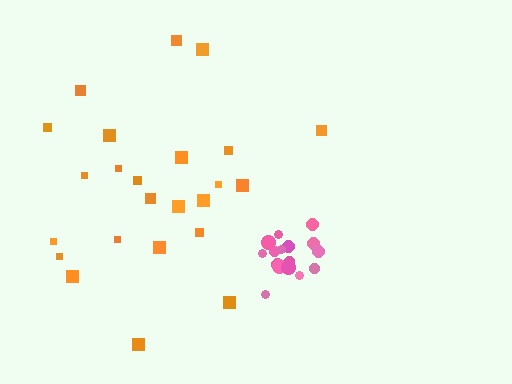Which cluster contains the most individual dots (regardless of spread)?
Orange (24).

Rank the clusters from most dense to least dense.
pink, orange.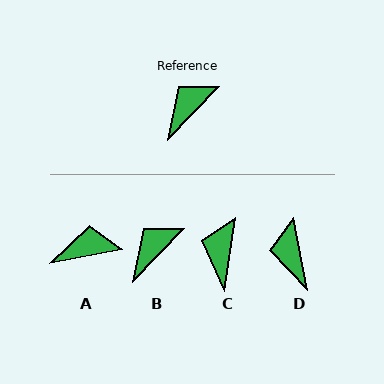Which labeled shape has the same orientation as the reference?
B.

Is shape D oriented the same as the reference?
No, it is off by about 55 degrees.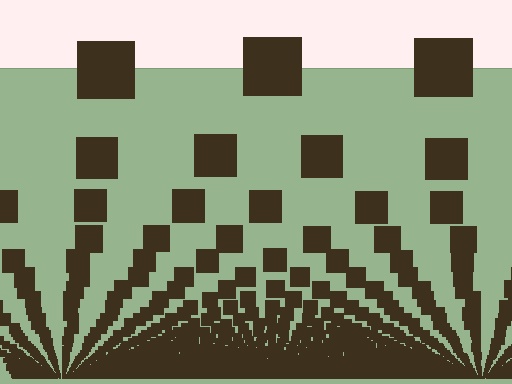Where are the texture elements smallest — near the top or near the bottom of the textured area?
Near the bottom.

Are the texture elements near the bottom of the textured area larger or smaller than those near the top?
Smaller. The gradient is inverted — elements near the bottom are smaller and denser.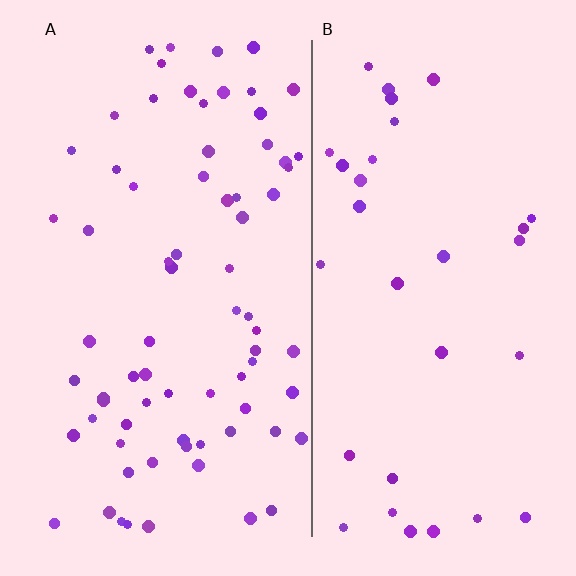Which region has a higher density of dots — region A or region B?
A (the left).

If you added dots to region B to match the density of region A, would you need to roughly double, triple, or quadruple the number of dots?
Approximately double.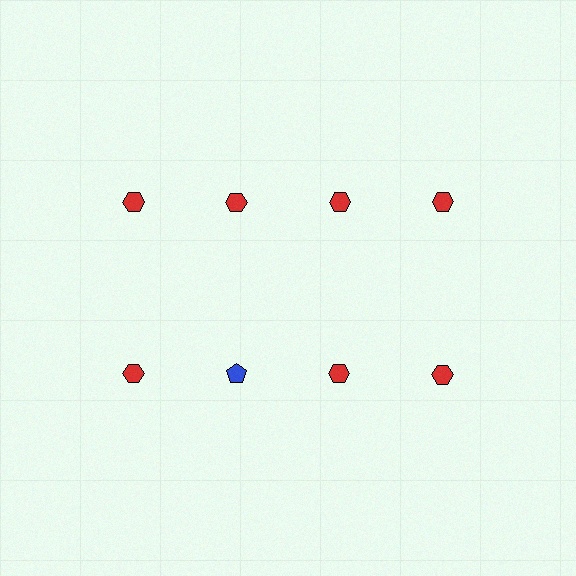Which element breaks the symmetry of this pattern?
The blue pentagon in the second row, second from left column breaks the symmetry. All other shapes are red hexagons.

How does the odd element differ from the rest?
It differs in both color (blue instead of red) and shape (pentagon instead of hexagon).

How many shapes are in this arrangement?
There are 8 shapes arranged in a grid pattern.